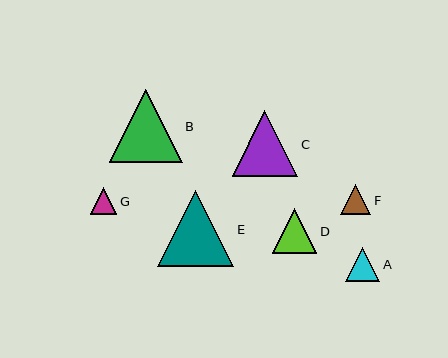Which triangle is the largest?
Triangle E is the largest with a size of approximately 76 pixels.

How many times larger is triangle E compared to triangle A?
Triangle E is approximately 2.2 times the size of triangle A.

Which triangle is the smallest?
Triangle G is the smallest with a size of approximately 26 pixels.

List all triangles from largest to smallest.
From largest to smallest: E, B, C, D, A, F, G.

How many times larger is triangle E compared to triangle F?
Triangle E is approximately 2.5 times the size of triangle F.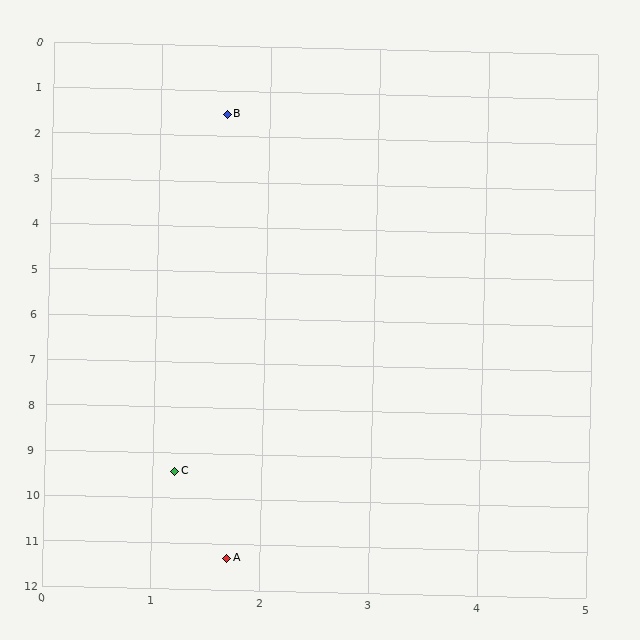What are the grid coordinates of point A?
Point A is at approximately (1.7, 11.3).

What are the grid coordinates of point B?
Point B is at approximately (1.6, 1.5).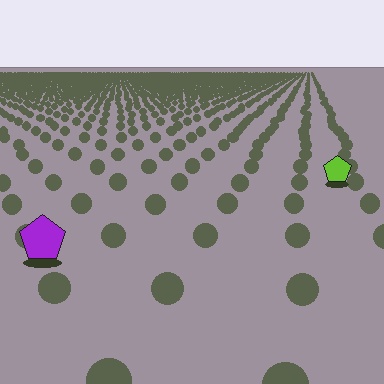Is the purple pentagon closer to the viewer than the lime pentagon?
Yes. The purple pentagon is closer — you can tell from the texture gradient: the ground texture is coarser near it.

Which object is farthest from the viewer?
The lime pentagon is farthest from the viewer. It appears smaller and the ground texture around it is denser.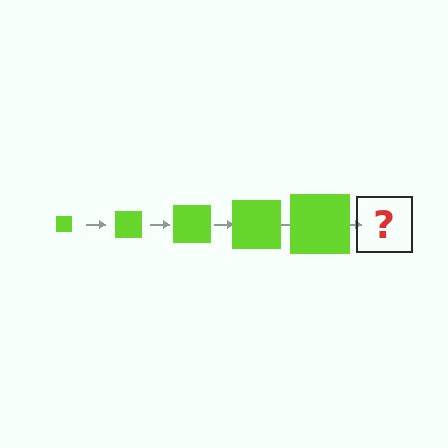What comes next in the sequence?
The next element should be a lime square, larger than the previous one.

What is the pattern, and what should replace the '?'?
The pattern is that the square gets progressively larger each step. The '?' should be a lime square, larger than the previous one.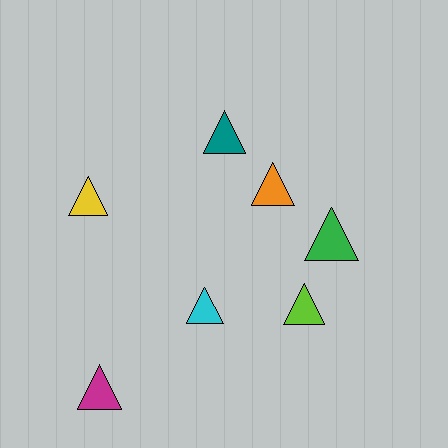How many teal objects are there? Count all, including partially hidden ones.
There is 1 teal object.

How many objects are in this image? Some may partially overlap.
There are 7 objects.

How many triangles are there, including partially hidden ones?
There are 7 triangles.